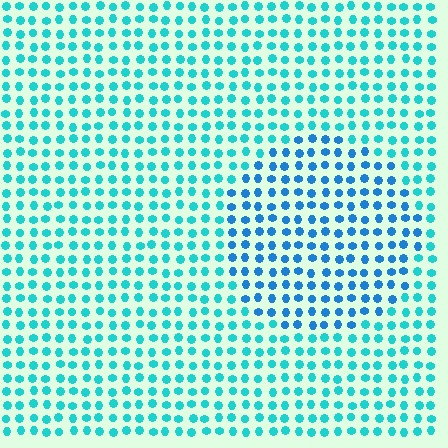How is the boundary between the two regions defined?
The boundary is defined purely by a slight shift in hue (about 29 degrees). Spacing, size, and orientation are identical on both sides.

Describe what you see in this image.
The image is filled with small cyan elements in a uniform arrangement. A circle-shaped region is visible where the elements are tinted to a slightly different hue, forming a subtle color boundary.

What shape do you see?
I see a circle.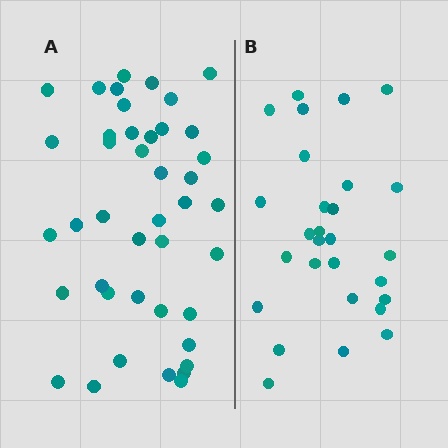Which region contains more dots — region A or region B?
Region A (the left region) has more dots.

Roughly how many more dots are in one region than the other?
Region A has approximately 15 more dots than region B.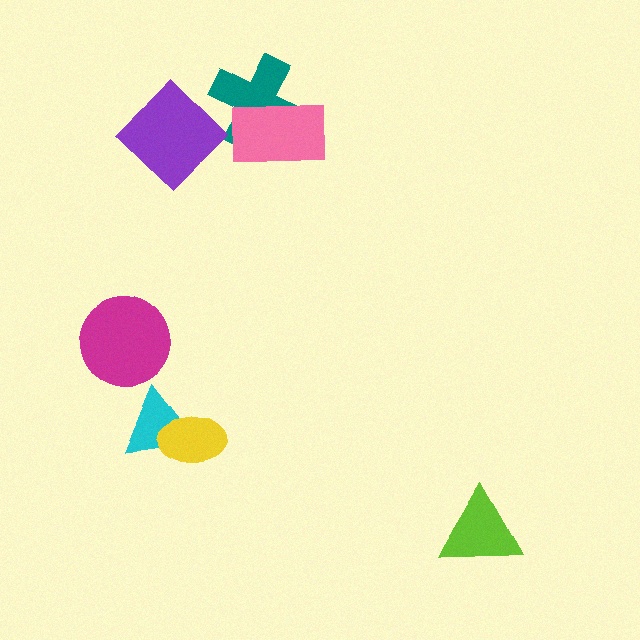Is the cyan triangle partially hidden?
Yes, it is partially covered by another shape.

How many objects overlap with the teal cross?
1 object overlaps with the teal cross.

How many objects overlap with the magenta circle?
0 objects overlap with the magenta circle.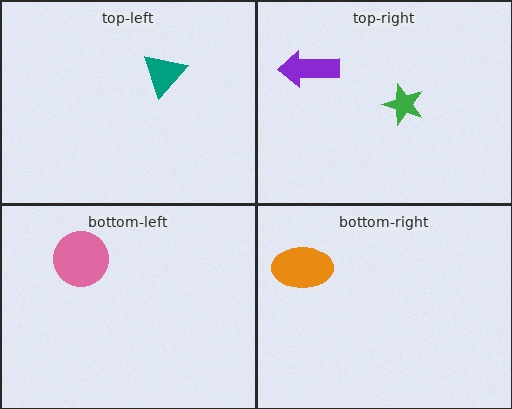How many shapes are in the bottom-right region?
1.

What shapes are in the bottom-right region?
The orange ellipse.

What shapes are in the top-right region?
The green star, the purple arrow.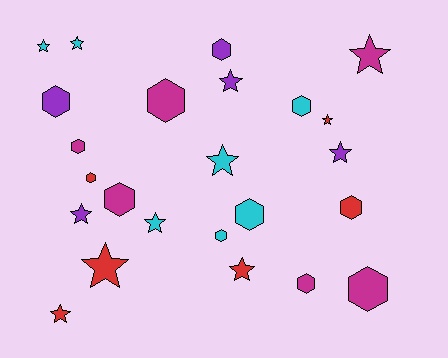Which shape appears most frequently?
Star, with 12 objects.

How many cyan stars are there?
There are 4 cyan stars.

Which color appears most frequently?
Cyan, with 7 objects.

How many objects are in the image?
There are 24 objects.